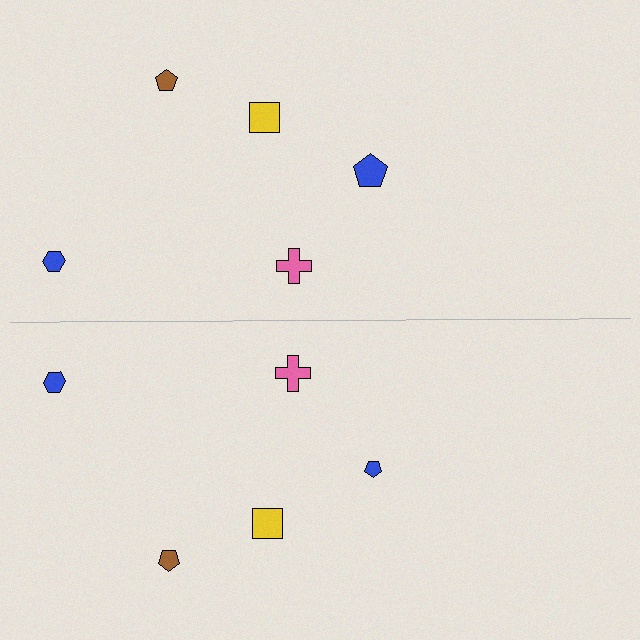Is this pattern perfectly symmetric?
No, the pattern is not perfectly symmetric. The blue pentagon on the bottom side has a different size than its mirror counterpart.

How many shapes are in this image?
There are 10 shapes in this image.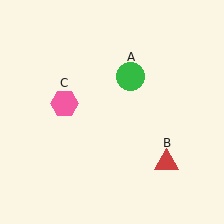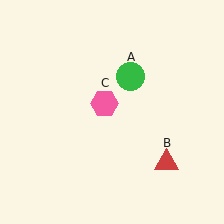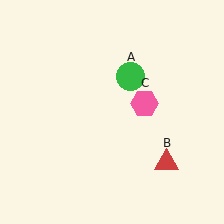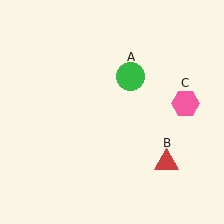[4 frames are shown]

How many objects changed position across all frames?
1 object changed position: pink hexagon (object C).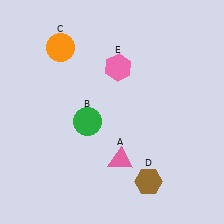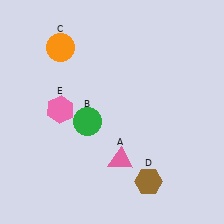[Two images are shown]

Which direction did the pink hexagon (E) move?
The pink hexagon (E) moved left.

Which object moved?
The pink hexagon (E) moved left.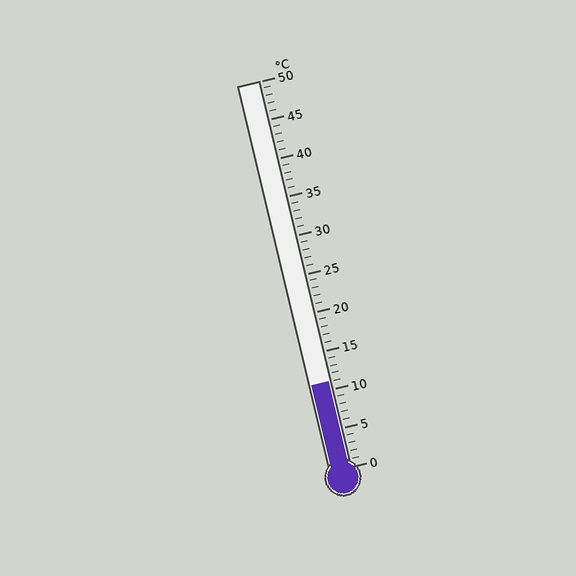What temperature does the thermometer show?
The thermometer shows approximately 11°C.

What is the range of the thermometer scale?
The thermometer scale ranges from 0°C to 50°C.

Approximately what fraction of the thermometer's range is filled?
The thermometer is filled to approximately 20% of its range.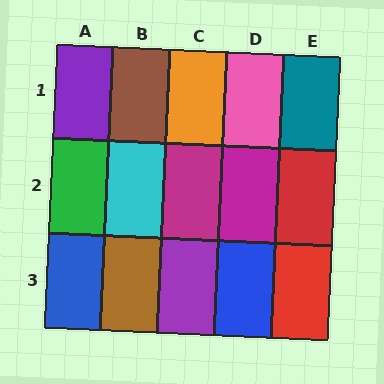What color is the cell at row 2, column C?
Magenta.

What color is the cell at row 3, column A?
Blue.